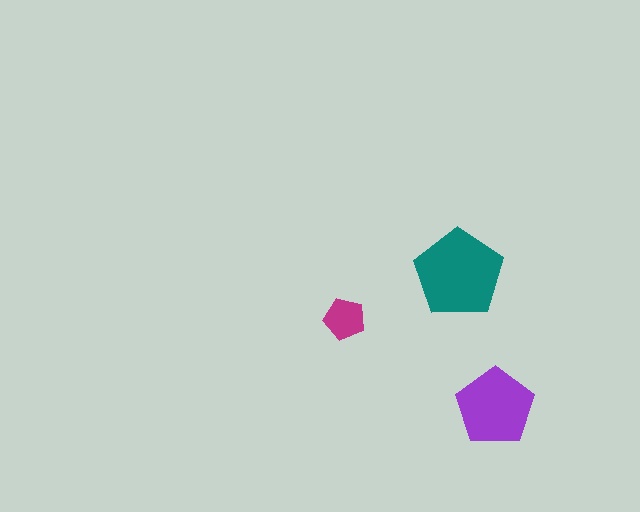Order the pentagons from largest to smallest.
the teal one, the purple one, the magenta one.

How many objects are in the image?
There are 3 objects in the image.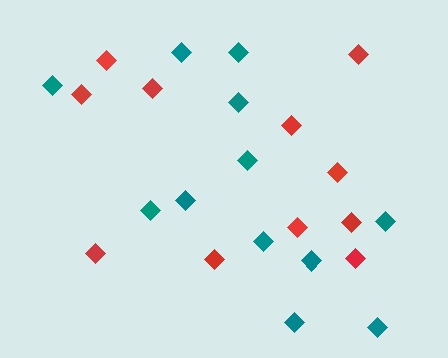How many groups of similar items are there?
There are 2 groups: one group of red diamonds (11) and one group of teal diamonds (12).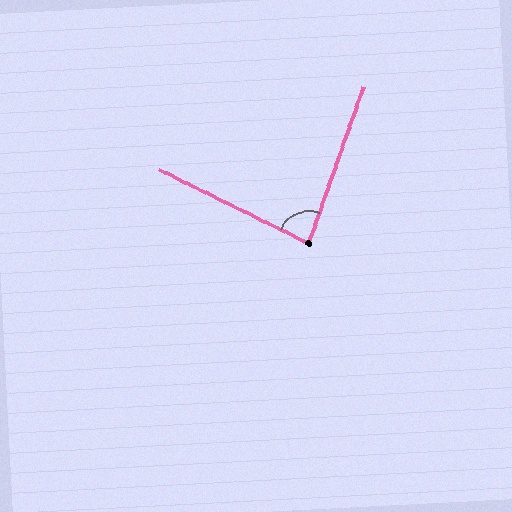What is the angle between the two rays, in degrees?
Approximately 83 degrees.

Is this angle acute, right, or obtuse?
It is acute.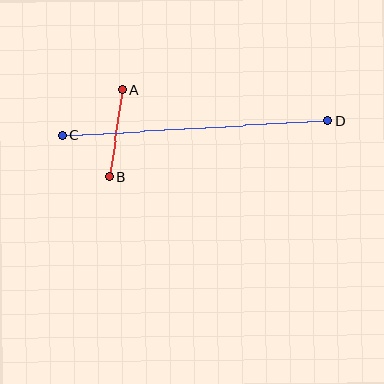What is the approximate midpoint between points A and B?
The midpoint is at approximately (116, 133) pixels.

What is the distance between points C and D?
The distance is approximately 266 pixels.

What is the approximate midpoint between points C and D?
The midpoint is at approximately (196, 128) pixels.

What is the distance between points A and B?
The distance is approximately 88 pixels.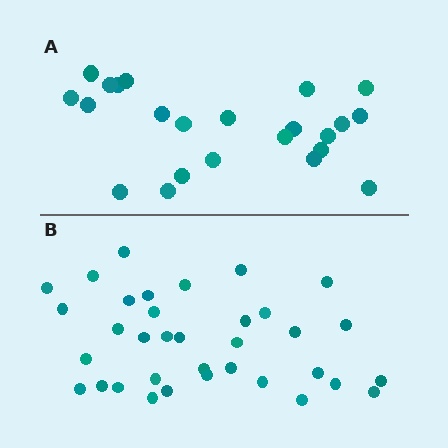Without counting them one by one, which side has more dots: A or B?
Region B (the bottom region) has more dots.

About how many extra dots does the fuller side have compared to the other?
Region B has roughly 12 or so more dots than region A.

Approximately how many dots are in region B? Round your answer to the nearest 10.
About 40 dots. (The exact count is 35, which rounds to 40.)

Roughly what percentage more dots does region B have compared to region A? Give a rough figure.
About 50% more.